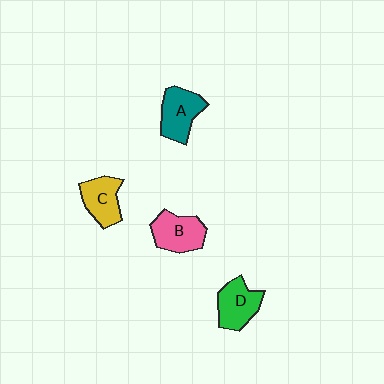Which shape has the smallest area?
Shape C (yellow).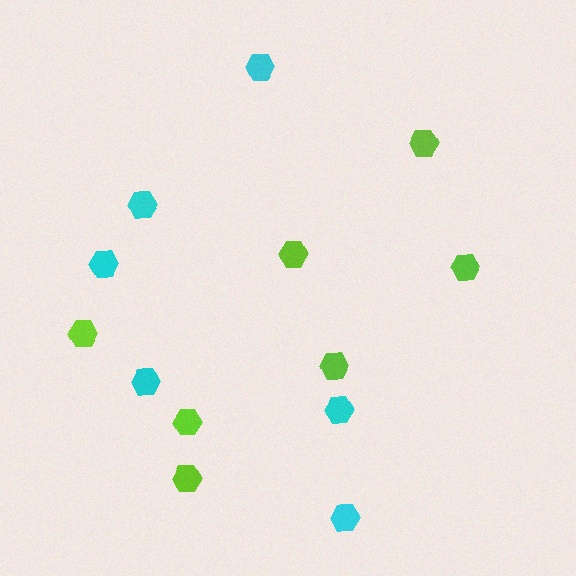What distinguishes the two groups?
There are 2 groups: one group of lime hexagons (7) and one group of cyan hexagons (6).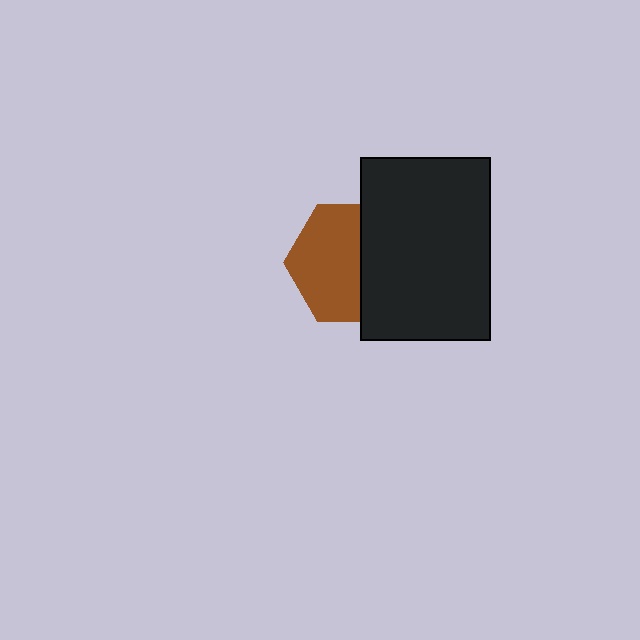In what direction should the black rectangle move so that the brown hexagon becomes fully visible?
The black rectangle should move right. That is the shortest direction to clear the overlap and leave the brown hexagon fully visible.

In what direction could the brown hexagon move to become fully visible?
The brown hexagon could move left. That would shift it out from behind the black rectangle entirely.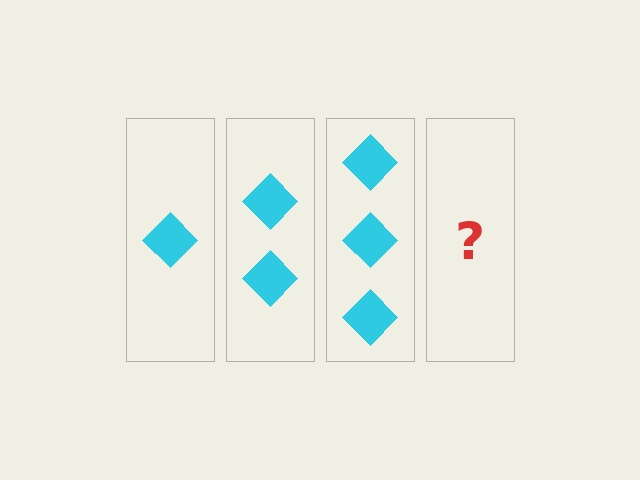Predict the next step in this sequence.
The next step is 4 diamonds.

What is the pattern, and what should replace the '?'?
The pattern is that each step adds one more diamond. The '?' should be 4 diamonds.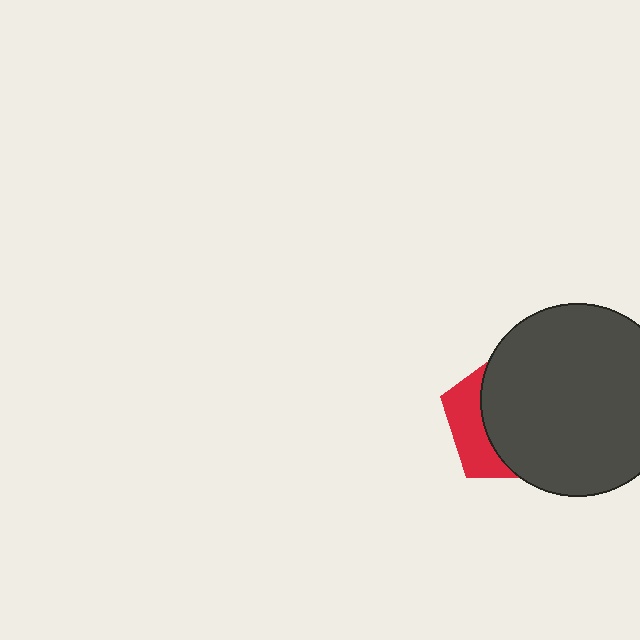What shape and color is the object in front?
The object in front is a dark gray circle.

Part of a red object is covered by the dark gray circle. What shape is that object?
It is a pentagon.